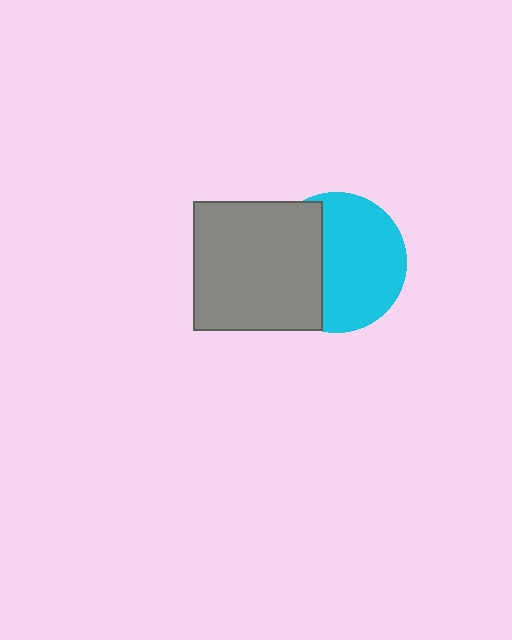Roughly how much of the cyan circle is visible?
About half of it is visible (roughly 62%).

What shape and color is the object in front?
The object in front is a gray square.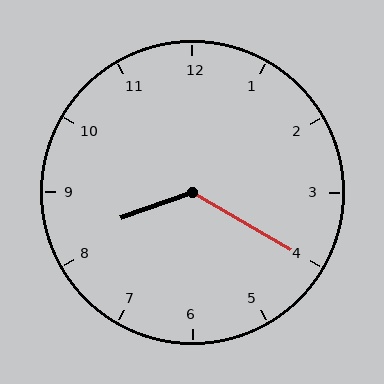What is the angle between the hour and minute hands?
Approximately 130 degrees.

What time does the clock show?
8:20.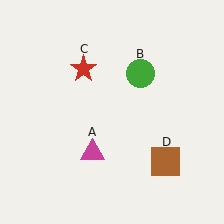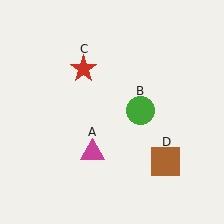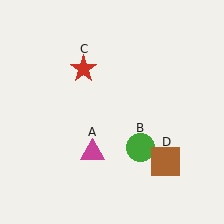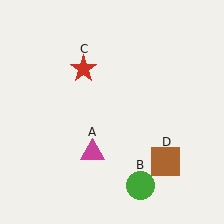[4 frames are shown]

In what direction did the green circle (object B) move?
The green circle (object B) moved down.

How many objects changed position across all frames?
1 object changed position: green circle (object B).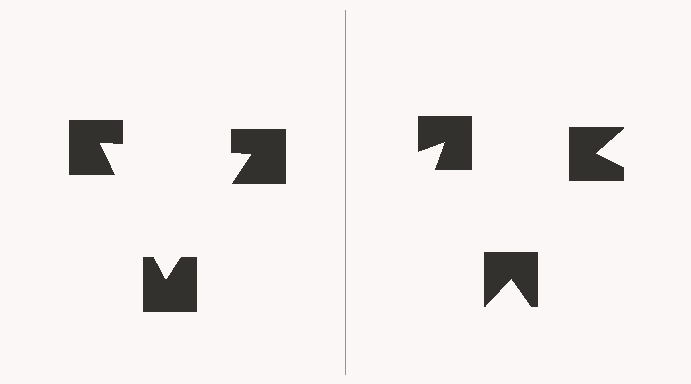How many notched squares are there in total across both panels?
6 — 3 on each side.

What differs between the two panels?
The notched squares are positioned identically on both sides; only the wedge orientations differ. On the left they align to a triangle; on the right they are misaligned.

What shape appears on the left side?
An illusory triangle.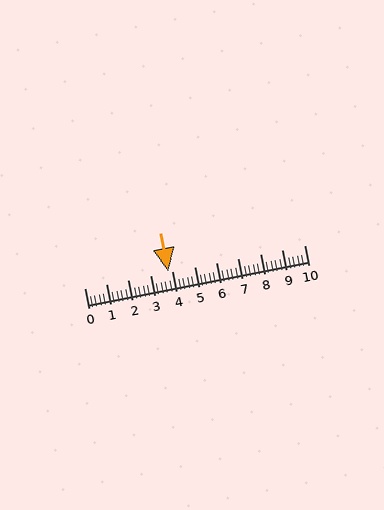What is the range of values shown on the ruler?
The ruler shows values from 0 to 10.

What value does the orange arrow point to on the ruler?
The orange arrow points to approximately 3.8.